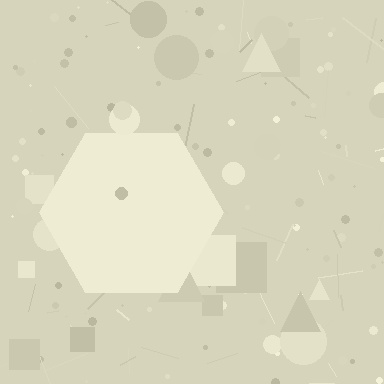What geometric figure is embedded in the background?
A hexagon is embedded in the background.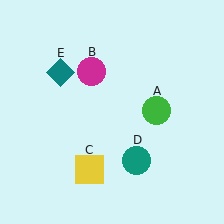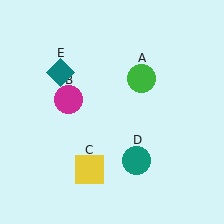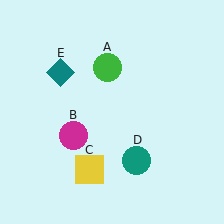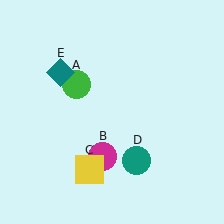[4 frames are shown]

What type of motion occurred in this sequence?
The green circle (object A), magenta circle (object B) rotated counterclockwise around the center of the scene.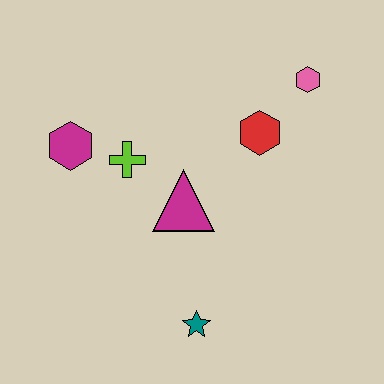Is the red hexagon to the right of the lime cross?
Yes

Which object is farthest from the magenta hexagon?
The pink hexagon is farthest from the magenta hexagon.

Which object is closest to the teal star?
The magenta triangle is closest to the teal star.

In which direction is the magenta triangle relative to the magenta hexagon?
The magenta triangle is to the right of the magenta hexagon.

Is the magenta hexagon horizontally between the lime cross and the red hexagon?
No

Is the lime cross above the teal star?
Yes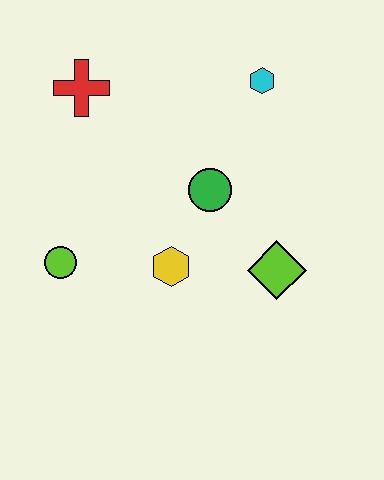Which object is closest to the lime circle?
The yellow hexagon is closest to the lime circle.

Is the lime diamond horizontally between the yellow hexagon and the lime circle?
No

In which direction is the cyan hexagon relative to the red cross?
The cyan hexagon is to the right of the red cross.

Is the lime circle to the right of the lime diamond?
No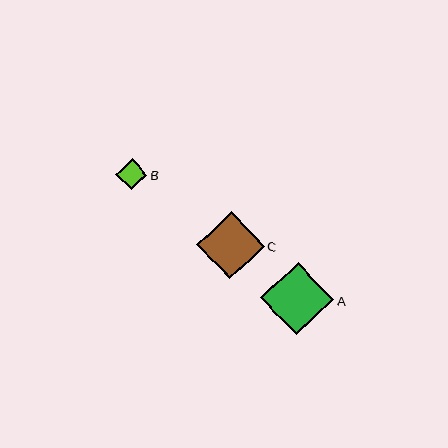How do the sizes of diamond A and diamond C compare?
Diamond A and diamond C are approximately the same size.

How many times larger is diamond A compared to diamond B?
Diamond A is approximately 2.4 times the size of diamond B.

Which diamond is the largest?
Diamond A is the largest with a size of approximately 73 pixels.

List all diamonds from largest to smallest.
From largest to smallest: A, C, B.